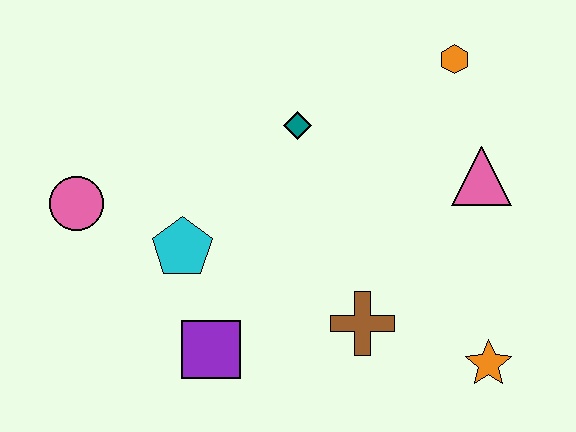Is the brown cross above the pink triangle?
No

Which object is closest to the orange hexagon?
The pink triangle is closest to the orange hexagon.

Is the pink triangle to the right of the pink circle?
Yes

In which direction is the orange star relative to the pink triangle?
The orange star is below the pink triangle.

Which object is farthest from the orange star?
The pink circle is farthest from the orange star.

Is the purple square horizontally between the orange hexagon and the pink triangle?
No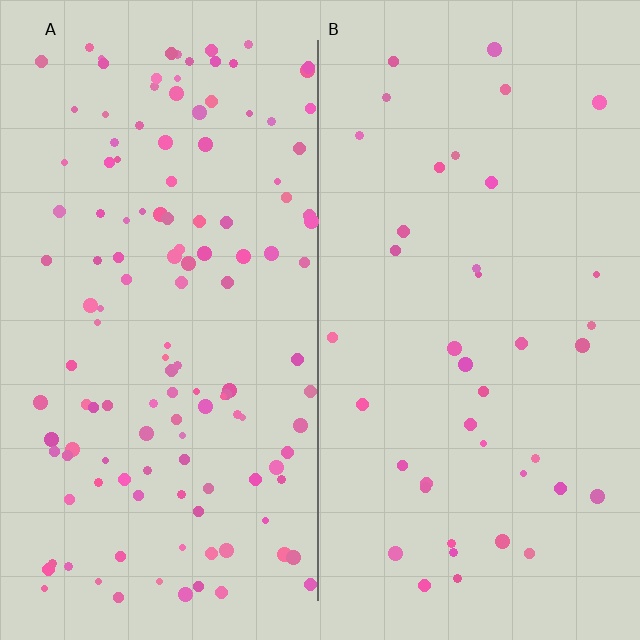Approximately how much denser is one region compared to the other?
Approximately 3.3× — region A over region B.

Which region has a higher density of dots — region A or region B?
A (the left).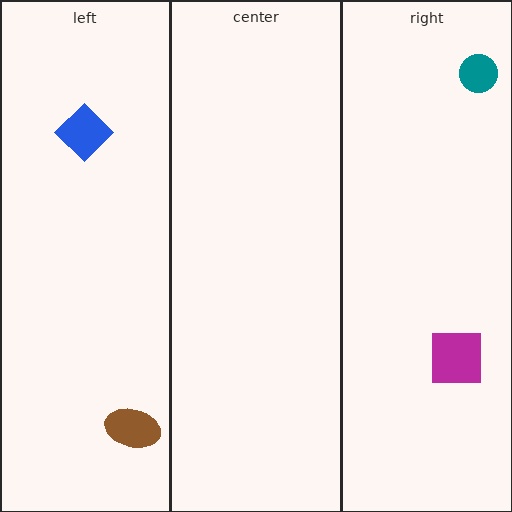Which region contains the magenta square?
The right region.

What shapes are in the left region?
The brown ellipse, the blue diamond.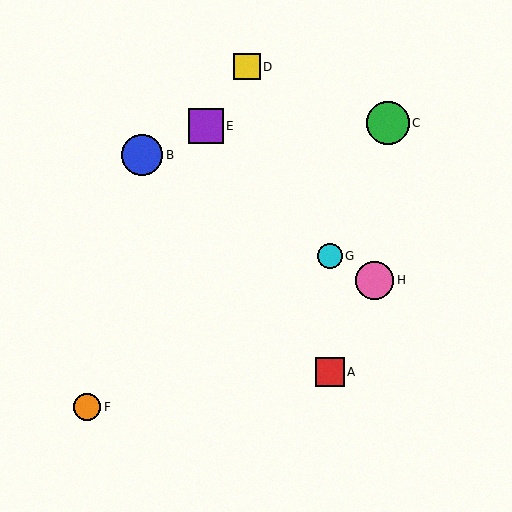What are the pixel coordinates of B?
Object B is at (142, 155).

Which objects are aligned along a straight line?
Objects B, G, H are aligned along a straight line.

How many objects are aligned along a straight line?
3 objects (B, G, H) are aligned along a straight line.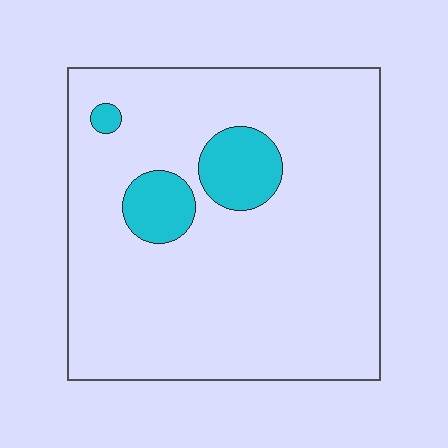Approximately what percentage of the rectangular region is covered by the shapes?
Approximately 10%.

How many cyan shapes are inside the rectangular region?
3.